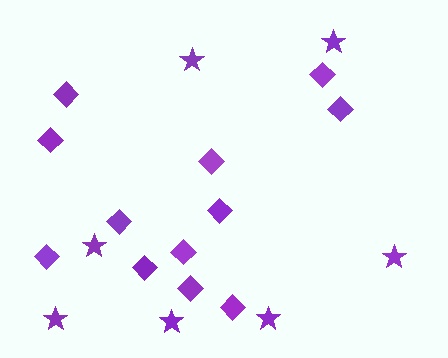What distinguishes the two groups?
There are 2 groups: one group of diamonds (12) and one group of stars (7).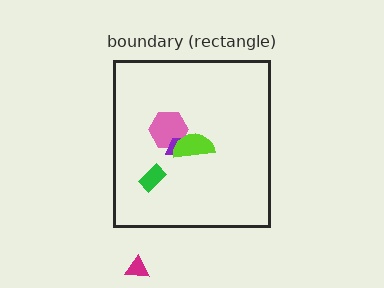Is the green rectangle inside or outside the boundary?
Inside.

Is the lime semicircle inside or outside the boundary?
Inside.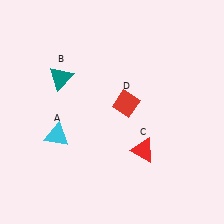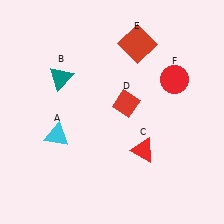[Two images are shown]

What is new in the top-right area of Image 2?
A red square (E) was added in the top-right area of Image 2.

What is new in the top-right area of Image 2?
A red circle (F) was added in the top-right area of Image 2.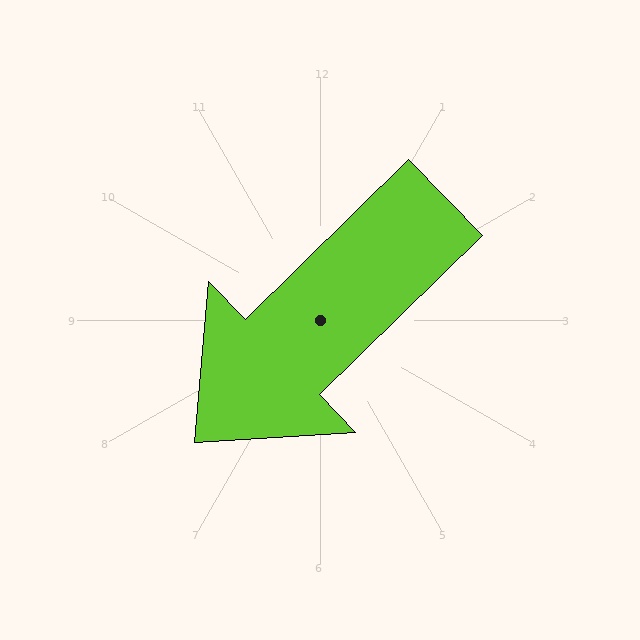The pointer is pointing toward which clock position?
Roughly 8 o'clock.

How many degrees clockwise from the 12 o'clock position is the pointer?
Approximately 226 degrees.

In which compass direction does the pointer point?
Southwest.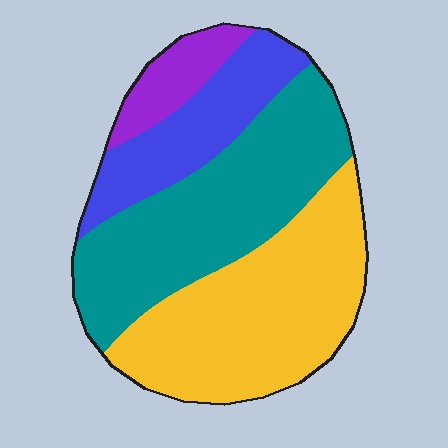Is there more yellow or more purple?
Yellow.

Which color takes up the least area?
Purple, at roughly 10%.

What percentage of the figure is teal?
Teal covers 36% of the figure.